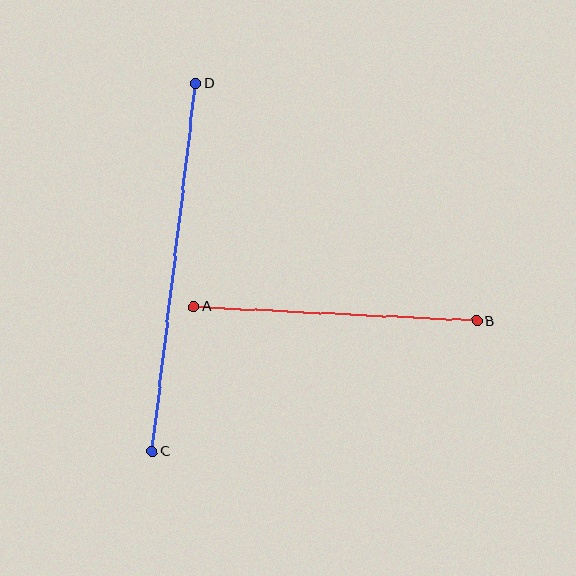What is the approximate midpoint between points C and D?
The midpoint is at approximately (174, 267) pixels.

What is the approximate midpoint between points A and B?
The midpoint is at approximately (335, 314) pixels.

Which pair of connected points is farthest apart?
Points C and D are farthest apart.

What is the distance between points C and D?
The distance is approximately 371 pixels.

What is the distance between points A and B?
The distance is approximately 283 pixels.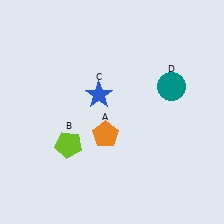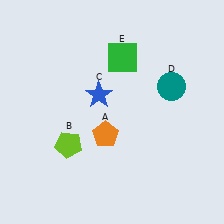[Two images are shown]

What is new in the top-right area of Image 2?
A green square (E) was added in the top-right area of Image 2.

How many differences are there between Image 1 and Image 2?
There is 1 difference between the two images.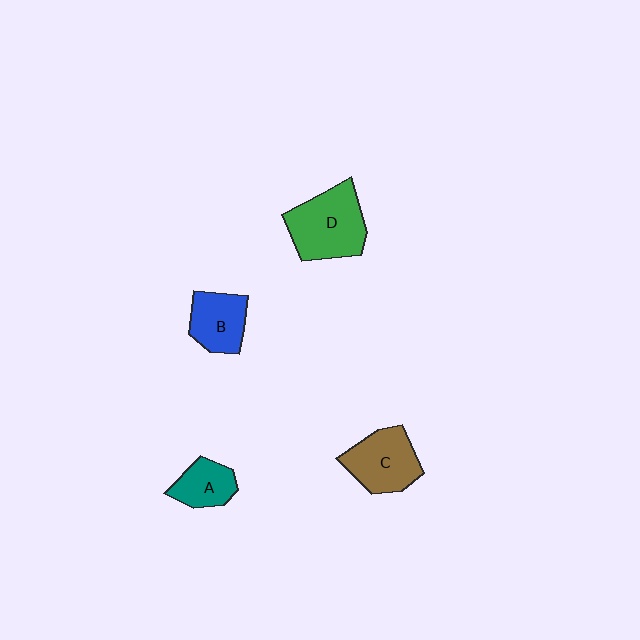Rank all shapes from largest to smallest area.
From largest to smallest: D (green), C (brown), B (blue), A (teal).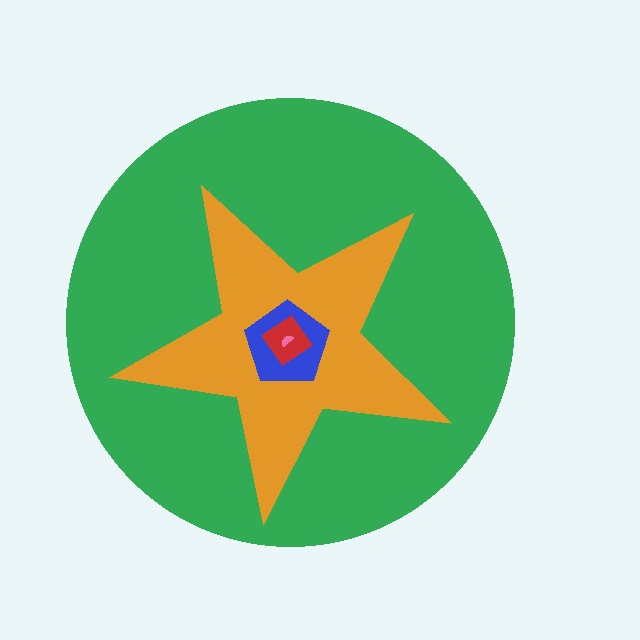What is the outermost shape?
The green circle.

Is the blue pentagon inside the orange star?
Yes.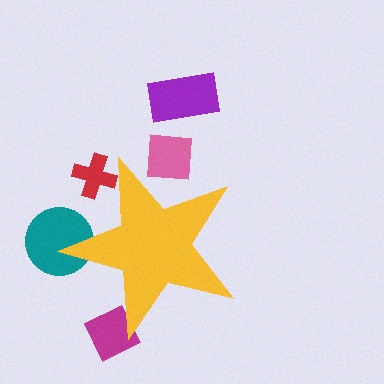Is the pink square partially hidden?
Yes, the pink square is partially hidden behind the yellow star.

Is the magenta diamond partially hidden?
Yes, the magenta diamond is partially hidden behind the yellow star.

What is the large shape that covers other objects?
A yellow star.